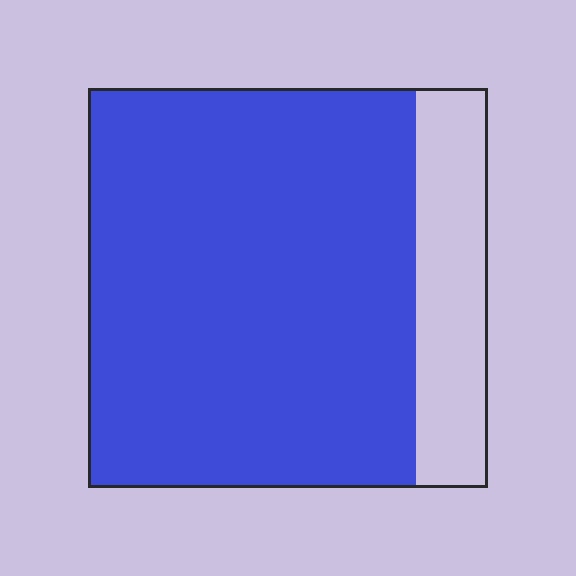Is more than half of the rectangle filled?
Yes.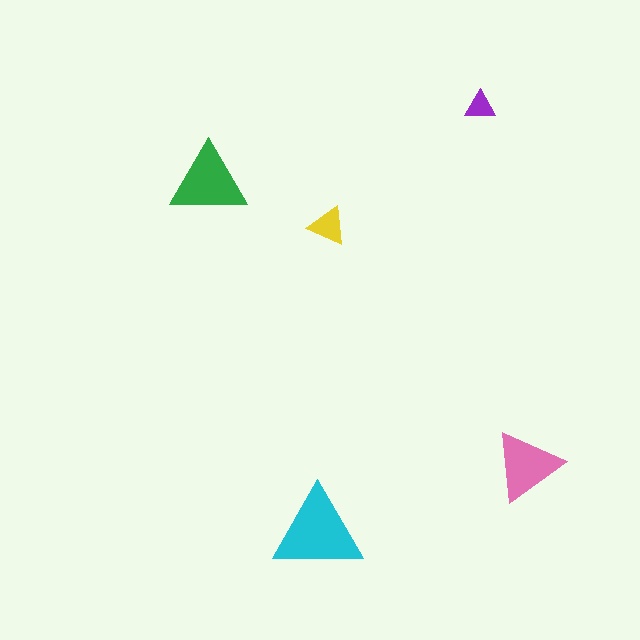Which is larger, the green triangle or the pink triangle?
The green one.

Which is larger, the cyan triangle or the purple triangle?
The cyan one.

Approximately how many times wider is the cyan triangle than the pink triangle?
About 1.5 times wider.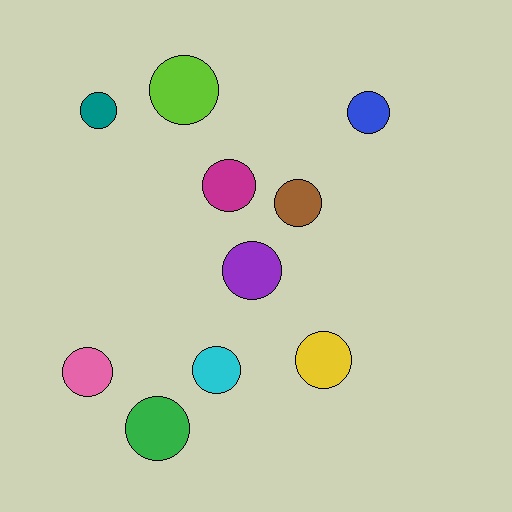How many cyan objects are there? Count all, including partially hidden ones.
There is 1 cyan object.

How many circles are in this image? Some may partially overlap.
There are 10 circles.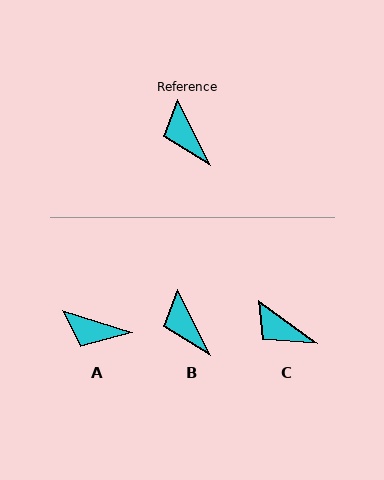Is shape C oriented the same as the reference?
No, it is off by about 27 degrees.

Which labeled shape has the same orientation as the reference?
B.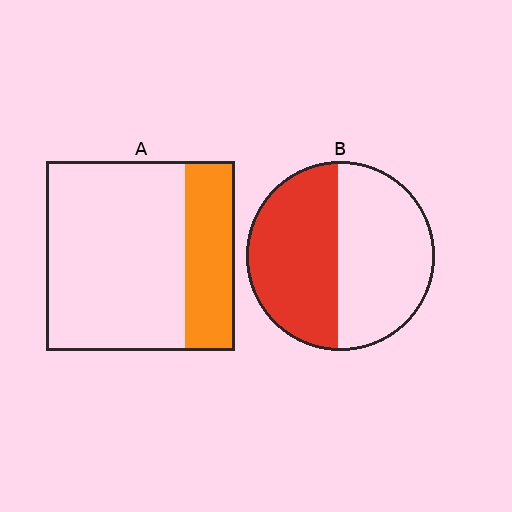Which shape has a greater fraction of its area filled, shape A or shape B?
Shape B.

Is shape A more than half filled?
No.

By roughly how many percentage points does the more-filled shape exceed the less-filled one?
By roughly 20 percentage points (B over A).